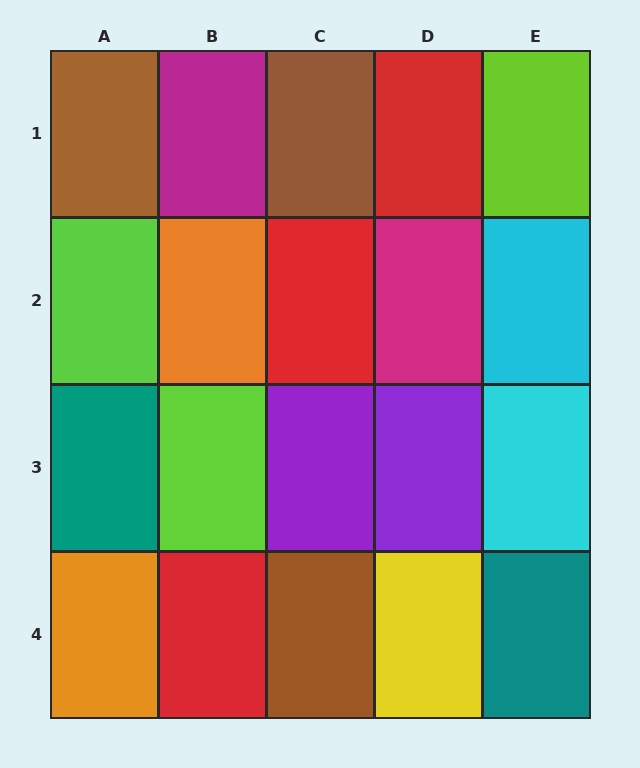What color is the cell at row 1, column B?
Magenta.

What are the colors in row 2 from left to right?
Lime, orange, red, magenta, cyan.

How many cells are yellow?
1 cell is yellow.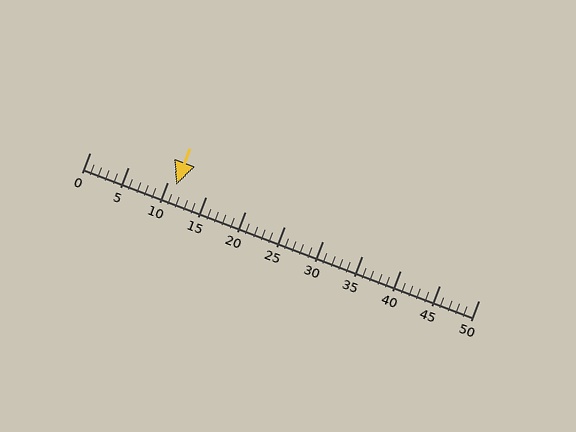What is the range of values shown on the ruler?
The ruler shows values from 0 to 50.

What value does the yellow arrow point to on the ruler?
The yellow arrow points to approximately 11.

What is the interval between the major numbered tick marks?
The major tick marks are spaced 5 units apart.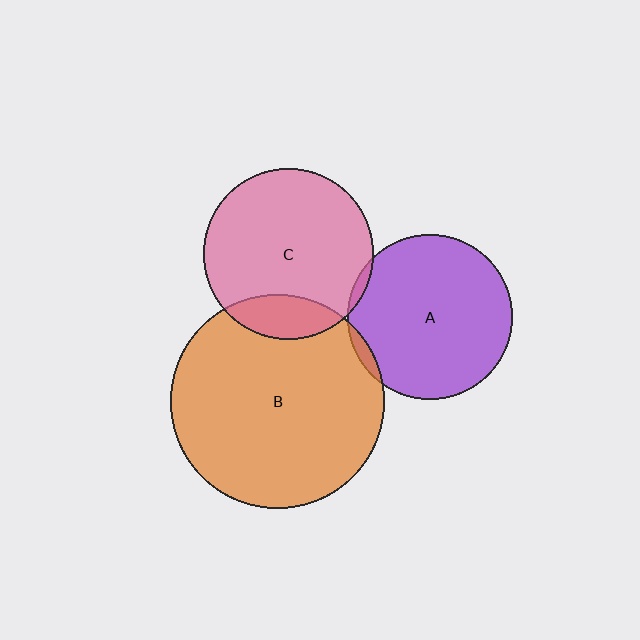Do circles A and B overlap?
Yes.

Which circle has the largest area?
Circle B (orange).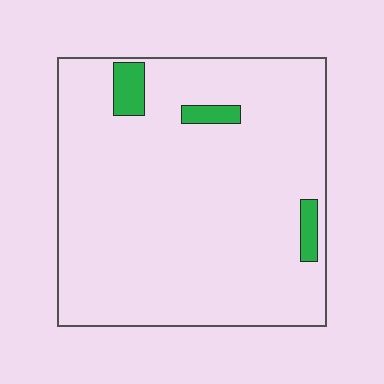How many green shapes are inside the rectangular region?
3.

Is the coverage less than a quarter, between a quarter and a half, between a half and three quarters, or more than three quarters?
Less than a quarter.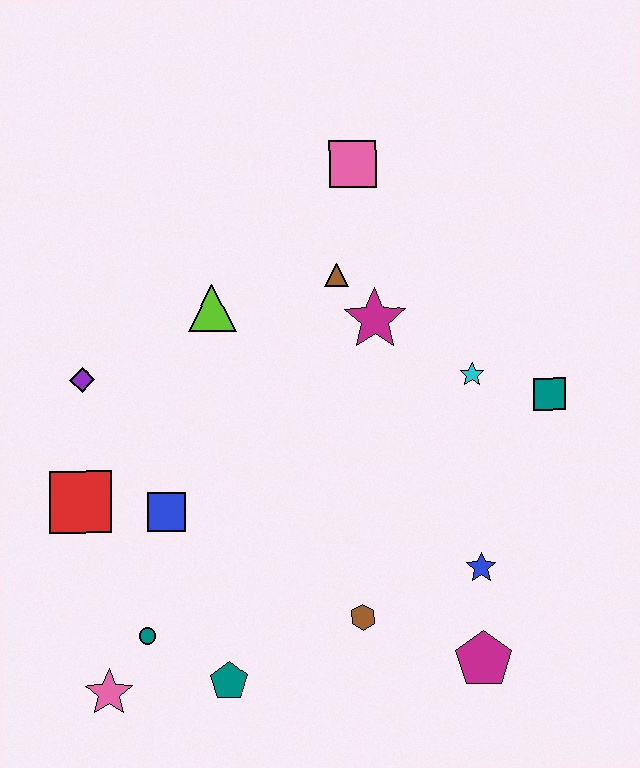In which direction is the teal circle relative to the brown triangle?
The teal circle is below the brown triangle.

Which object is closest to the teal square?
The cyan star is closest to the teal square.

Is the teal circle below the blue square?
Yes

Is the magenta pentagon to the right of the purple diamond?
Yes